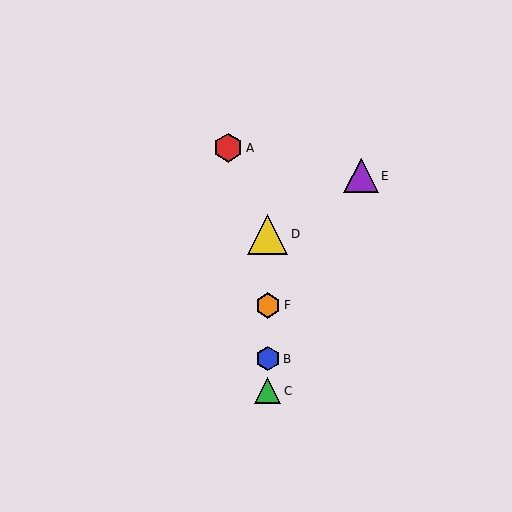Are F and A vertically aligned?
No, F is at x≈268 and A is at x≈228.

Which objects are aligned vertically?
Objects B, C, D, F are aligned vertically.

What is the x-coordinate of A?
Object A is at x≈228.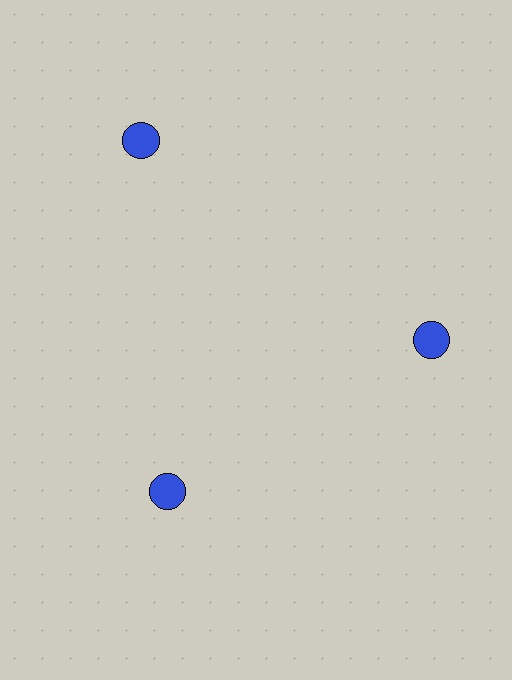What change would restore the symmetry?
The symmetry would be restored by moving it inward, back onto the ring so that all 3 circles sit at equal angles and equal distance from the center.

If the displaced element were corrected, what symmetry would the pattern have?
It would have 3-fold rotational symmetry — the pattern would map onto itself every 120 degrees.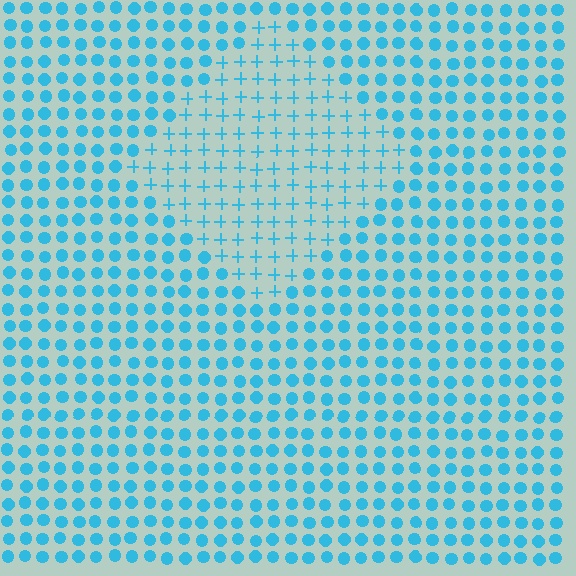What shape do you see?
I see a diamond.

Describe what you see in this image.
The image is filled with small cyan elements arranged in a uniform grid. A diamond-shaped region contains plus signs, while the surrounding area contains circles. The boundary is defined purely by the change in element shape.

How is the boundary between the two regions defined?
The boundary is defined by a change in element shape: plus signs inside vs. circles outside. All elements share the same color and spacing.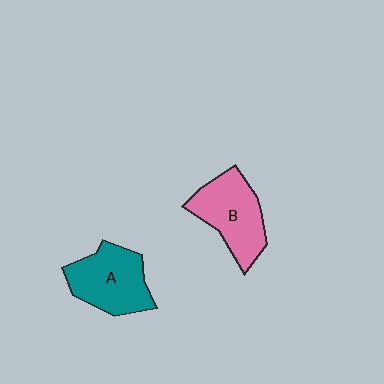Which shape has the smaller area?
Shape A (teal).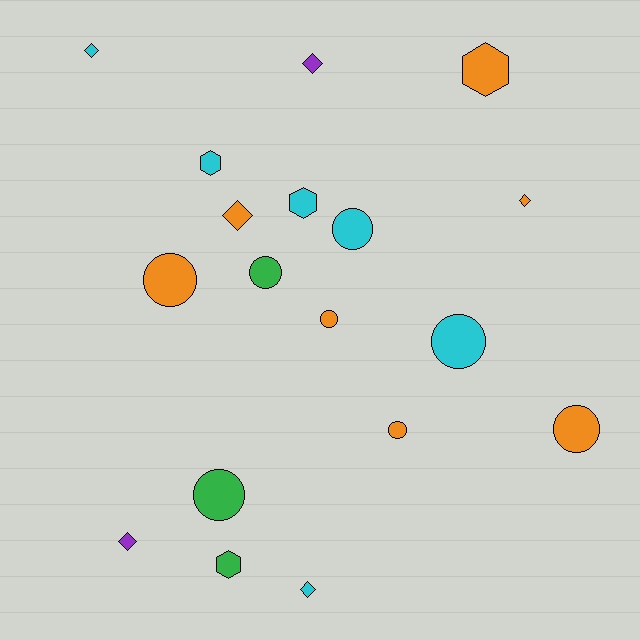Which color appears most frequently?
Orange, with 7 objects.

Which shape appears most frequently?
Circle, with 8 objects.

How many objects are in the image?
There are 18 objects.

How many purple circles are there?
There are no purple circles.